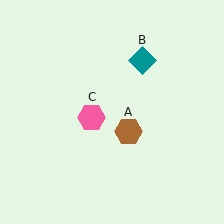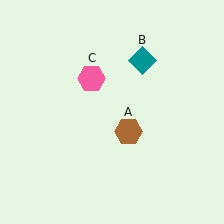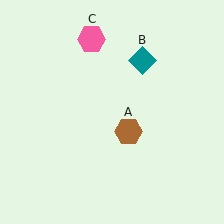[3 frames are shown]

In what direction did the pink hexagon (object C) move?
The pink hexagon (object C) moved up.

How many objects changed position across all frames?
1 object changed position: pink hexagon (object C).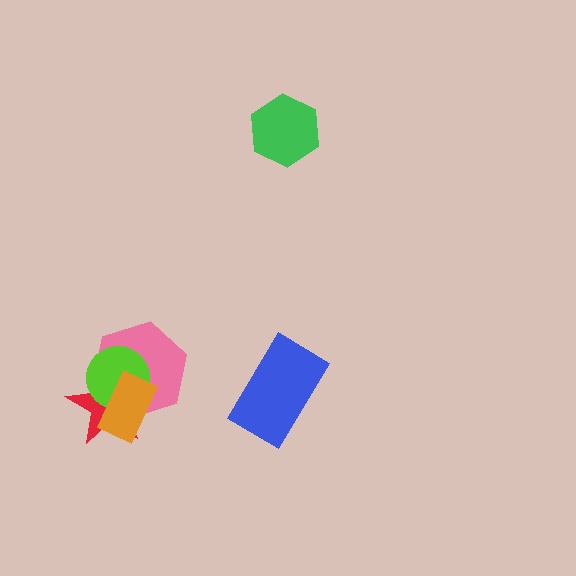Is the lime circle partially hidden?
Yes, it is partially covered by another shape.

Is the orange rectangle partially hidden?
No, no other shape covers it.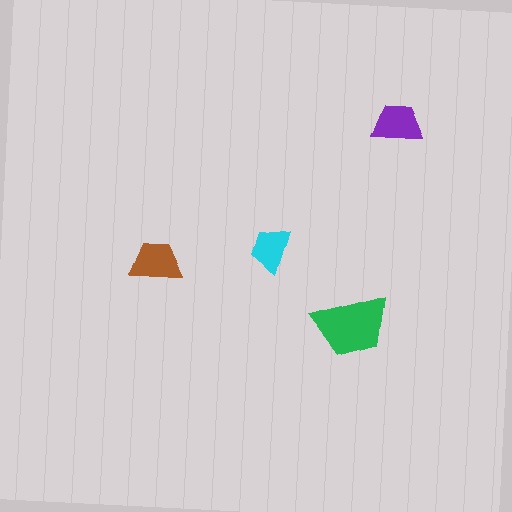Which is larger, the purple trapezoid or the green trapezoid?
The green one.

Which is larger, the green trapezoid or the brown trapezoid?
The green one.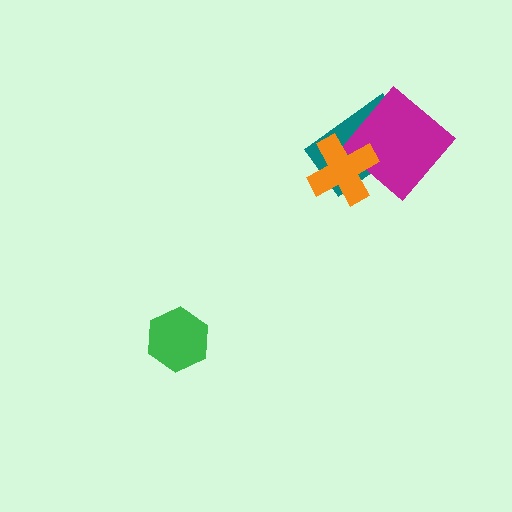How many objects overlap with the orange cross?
2 objects overlap with the orange cross.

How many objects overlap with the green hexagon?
0 objects overlap with the green hexagon.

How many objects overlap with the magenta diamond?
2 objects overlap with the magenta diamond.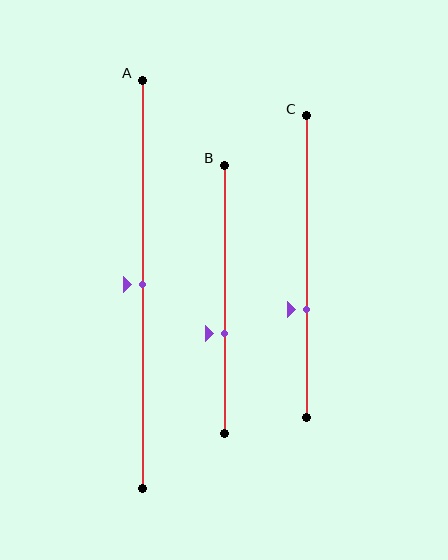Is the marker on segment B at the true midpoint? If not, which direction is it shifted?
No, the marker on segment B is shifted downward by about 13% of the segment length.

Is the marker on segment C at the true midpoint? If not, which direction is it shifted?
No, the marker on segment C is shifted downward by about 14% of the segment length.